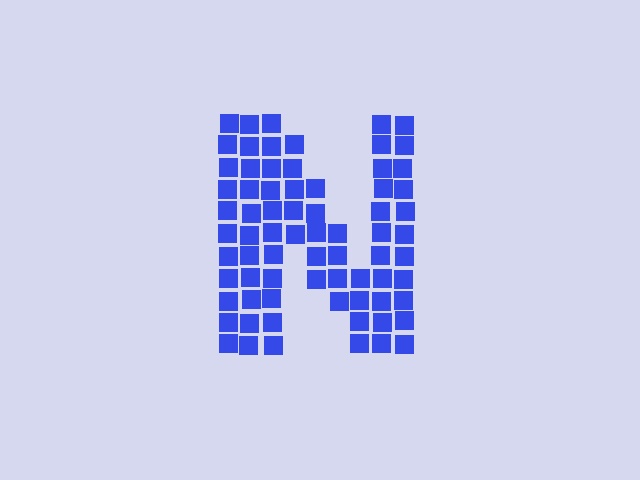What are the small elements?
The small elements are squares.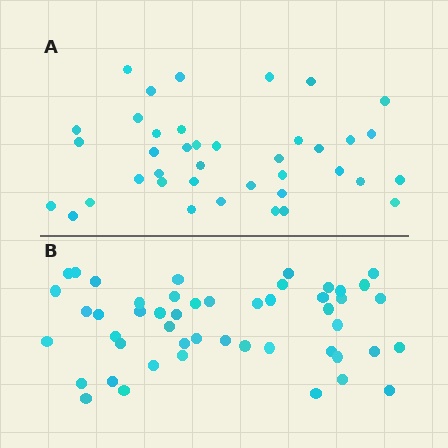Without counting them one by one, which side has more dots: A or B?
Region B (the bottom region) has more dots.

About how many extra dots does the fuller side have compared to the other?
Region B has roughly 10 or so more dots than region A.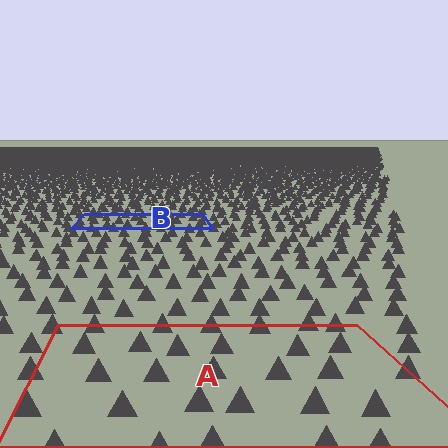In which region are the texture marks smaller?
The texture marks are smaller in region B, because it is farther away.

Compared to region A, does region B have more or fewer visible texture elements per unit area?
Region B has more texture elements per unit area — they are packed more densely because it is farther away.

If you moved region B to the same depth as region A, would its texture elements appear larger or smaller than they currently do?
They would appear larger. At a closer depth, the same texture elements are projected at a bigger on-screen size.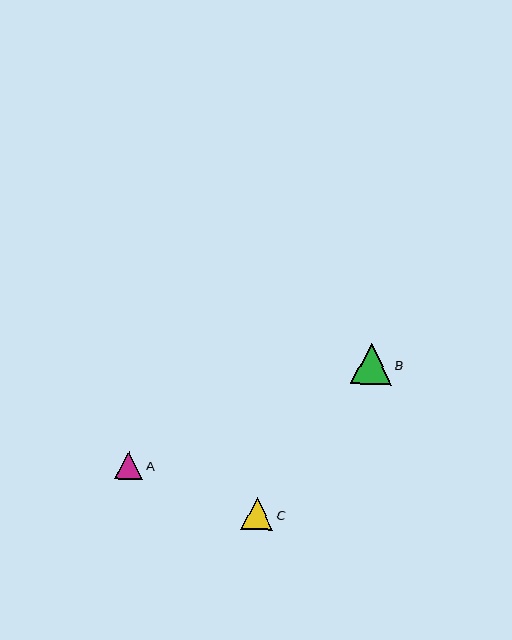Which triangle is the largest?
Triangle B is the largest with a size of approximately 41 pixels.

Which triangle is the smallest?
Triangle A is the smallest with a size of approximately 28 pixels.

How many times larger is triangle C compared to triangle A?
Triangle C is approximately 1.2 times the size of triangle A.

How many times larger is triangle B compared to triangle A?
Triangle B is approximately 1.5 times the size of triangle A.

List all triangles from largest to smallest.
From largest to smallest: B, C, A.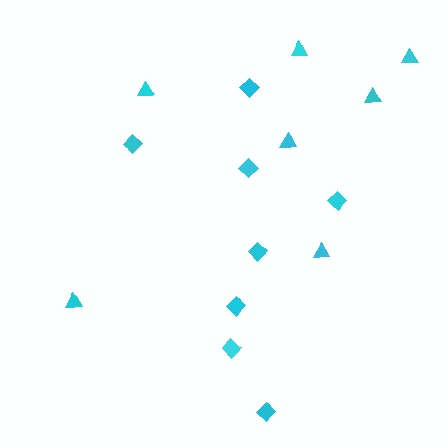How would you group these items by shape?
There are 2 groups: one group of triangles (7) and one group of diamonds (8).